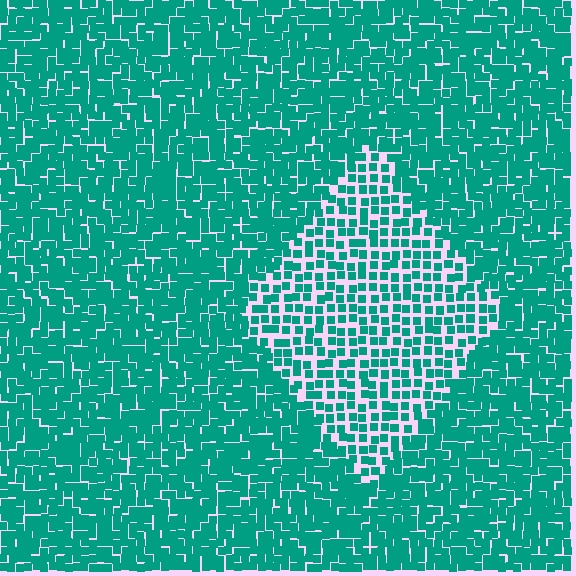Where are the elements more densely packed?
The elements are more densely packed outside the diamond boundary.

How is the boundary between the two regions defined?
The boundary is defined by a change in element density (approximately 1.8x ratio). All elements are the same color, size, and shape.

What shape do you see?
I see a diamond.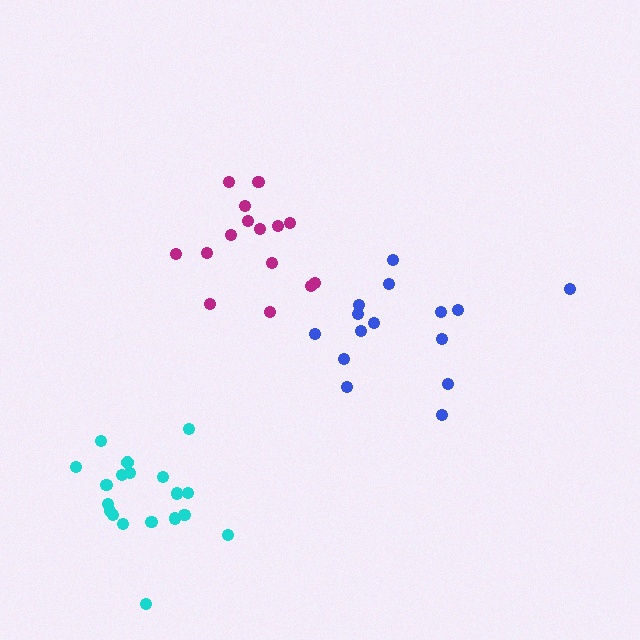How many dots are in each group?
Group 1: 15 dots, Group 2: 19 dots, Group 3: 15 dots (49 total).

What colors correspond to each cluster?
The clusters are colored: blue, cyan, magenta.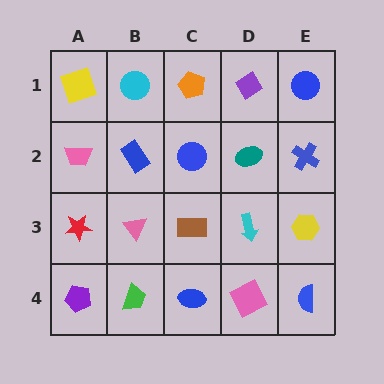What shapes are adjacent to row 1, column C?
A blue circle (row 2, column C), a cyan circle (row 1, column B), a purple diamond (row 1, column D).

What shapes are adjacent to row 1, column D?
A teal ellipse (row 2, column D), an orange pentagon (row 1, column C), a blue circle (row 1, column E).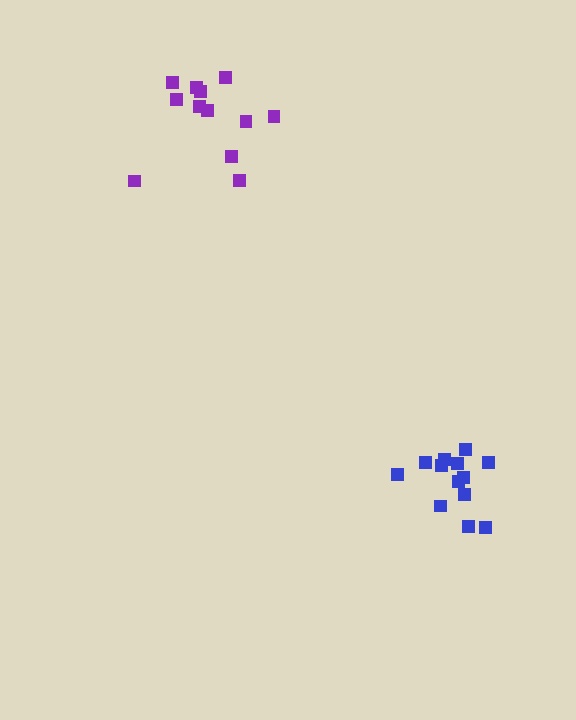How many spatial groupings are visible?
There are 2 spatial groupings.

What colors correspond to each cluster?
The clusters are colored: blue, purple.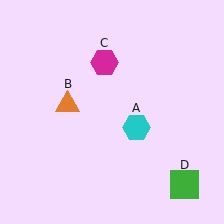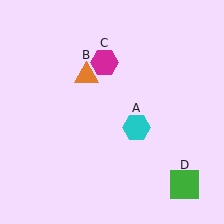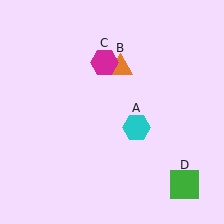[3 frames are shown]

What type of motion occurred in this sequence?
The orange triangle (object B) rotated clockwise around the center of the scene.